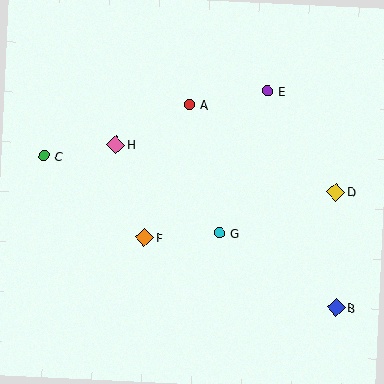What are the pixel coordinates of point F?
Point F is at (145, 237).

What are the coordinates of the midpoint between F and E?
The midpoint between F and E is at (206, 164).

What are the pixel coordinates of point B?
Point B is at (336, 308).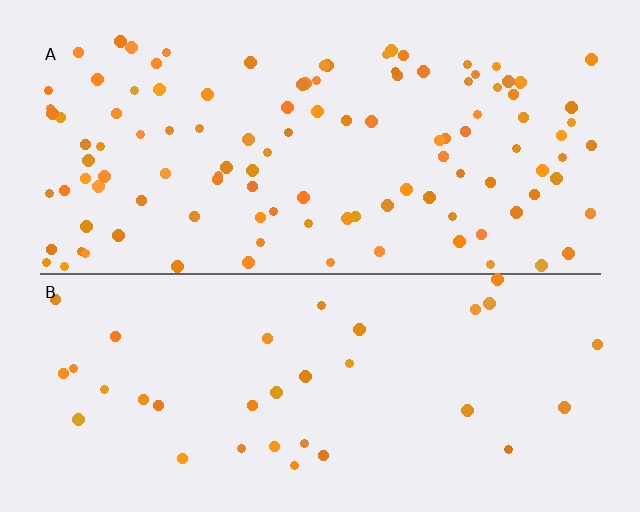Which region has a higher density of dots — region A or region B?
A (the top).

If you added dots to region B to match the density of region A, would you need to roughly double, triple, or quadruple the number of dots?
Approximately triple.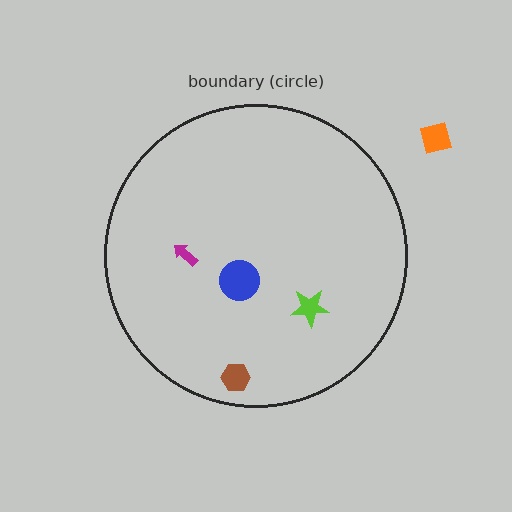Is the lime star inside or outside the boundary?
Inside.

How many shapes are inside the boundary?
4 inside, 1 outside.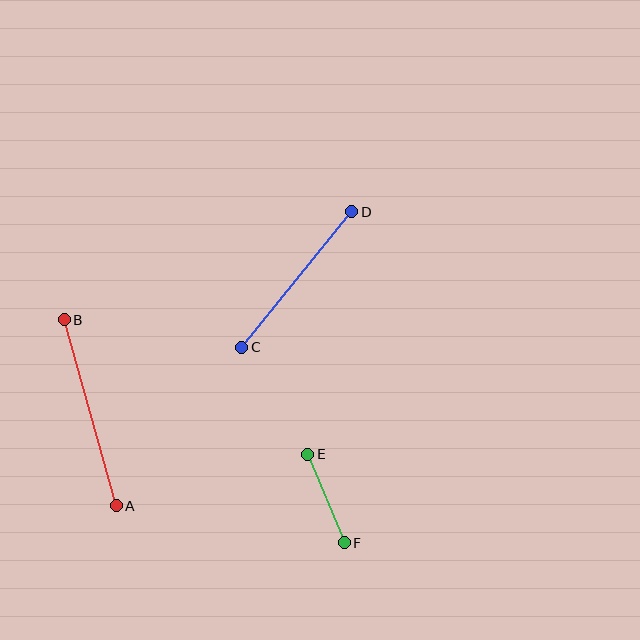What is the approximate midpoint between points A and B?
The midpoint is at approximately (90, 413) pixels.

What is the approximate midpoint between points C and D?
The midpoint is at approximately (297, 280) pixels.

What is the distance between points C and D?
The distance is approximately 174 pixels.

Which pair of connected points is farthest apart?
Points A and B are farthest apart.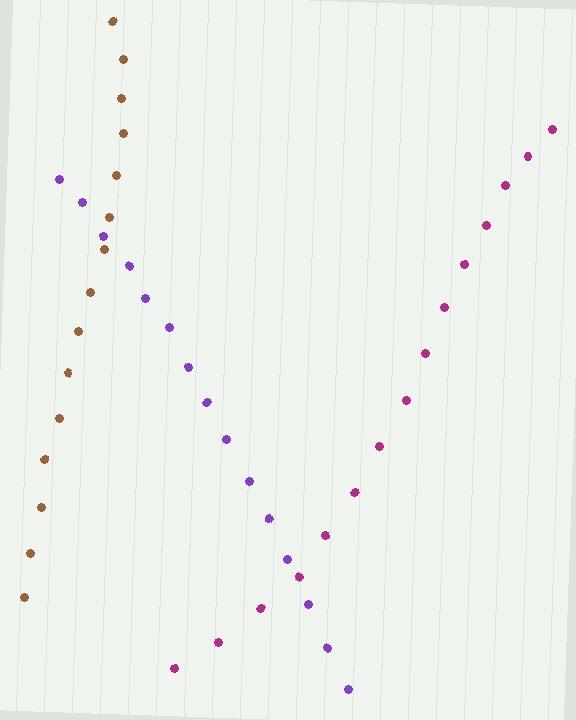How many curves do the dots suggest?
There are 3 distinct paths.